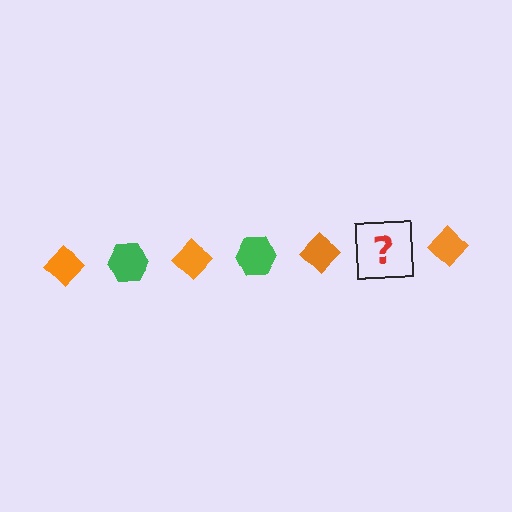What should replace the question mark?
The question mark should be replaced with a green hexagon.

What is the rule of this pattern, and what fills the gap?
The rule is that the pattern alternates between orange diamond and green hexagon. The gap should be filled with a green hexagon.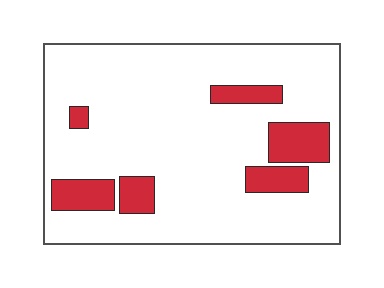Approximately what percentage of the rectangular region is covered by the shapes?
Approximately 15%.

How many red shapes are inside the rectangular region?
6.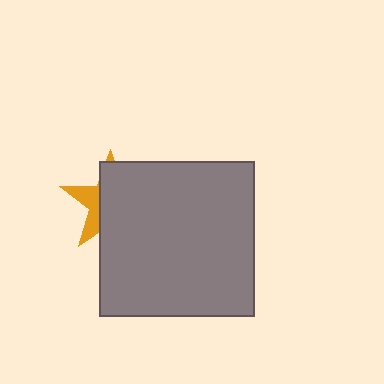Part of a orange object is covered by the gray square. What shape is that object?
It is a star.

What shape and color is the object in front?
The object in front is a gray square.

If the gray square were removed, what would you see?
You would see the complete orange star.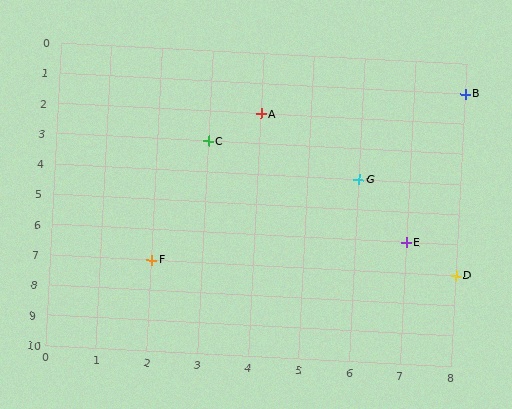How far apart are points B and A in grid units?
Points B and A are 4 columns and 1 row apart (about 4.1 grid units diagonally).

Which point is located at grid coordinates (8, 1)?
Point B is at (8, 1).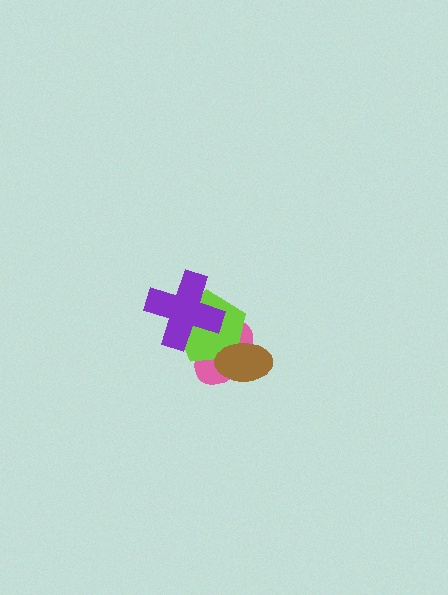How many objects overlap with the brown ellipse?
2 objects overlap with the brown ellipse.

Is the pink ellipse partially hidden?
Yes, it is partially covered by another shape.